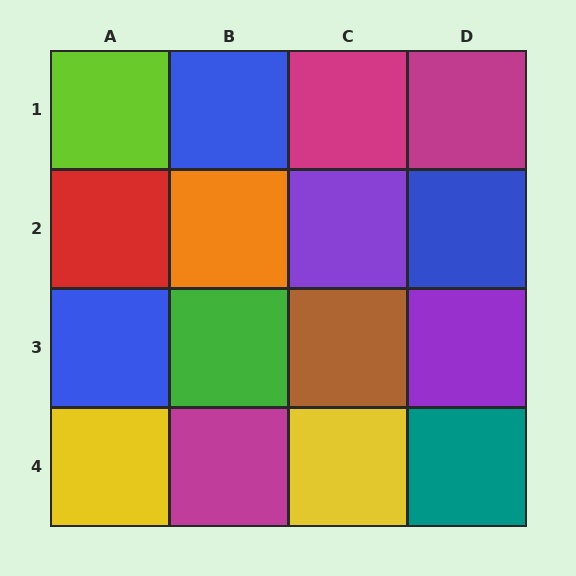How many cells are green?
1 cell is green.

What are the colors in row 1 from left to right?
Lime, blue, magenta, magenta.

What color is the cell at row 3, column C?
Brown.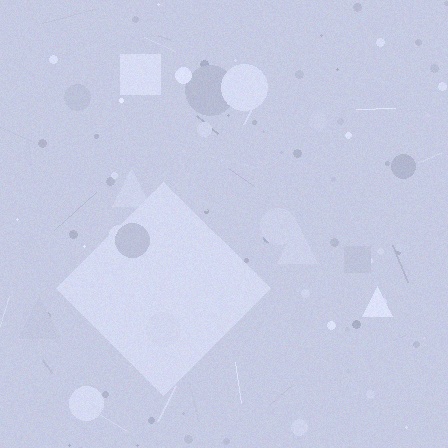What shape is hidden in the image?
A diamond is hidden in the image.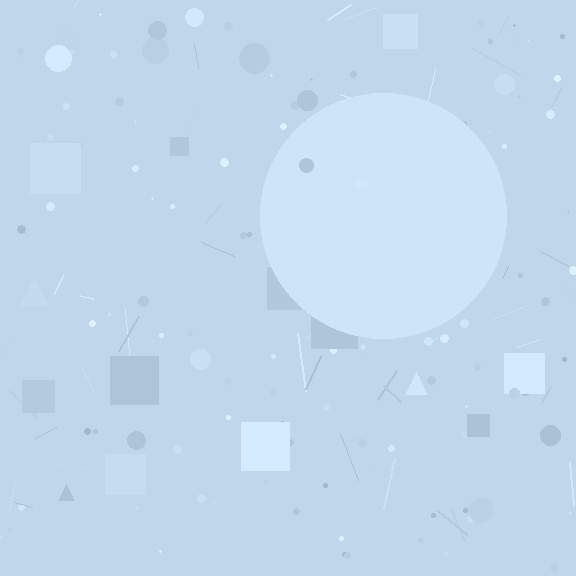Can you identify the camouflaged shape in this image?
The camouflaged shape is a circle.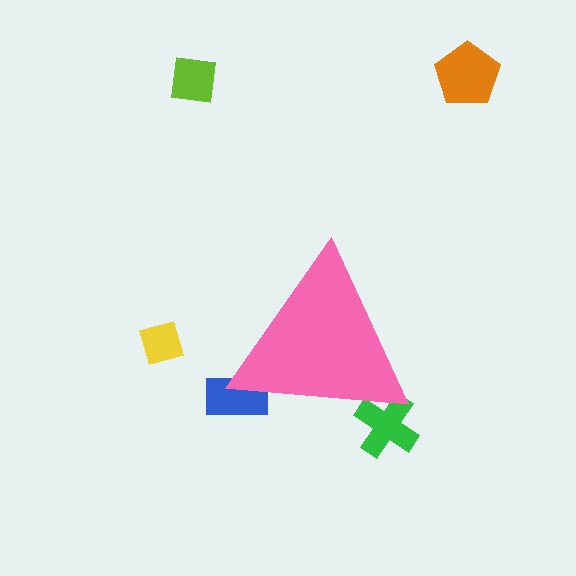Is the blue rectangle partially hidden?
Yes, the blue rectangle is partially hidden behind the pink triangle.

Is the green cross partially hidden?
Yes, the green cross is partially hidden behind the pink triangle.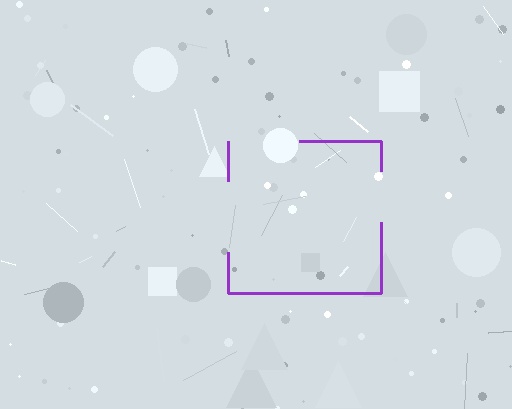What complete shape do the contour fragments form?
The contour fragments form a square.